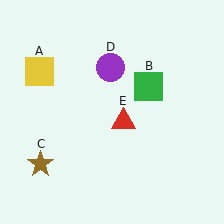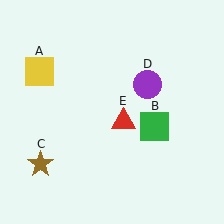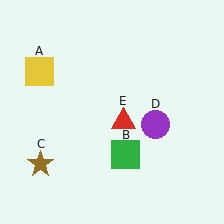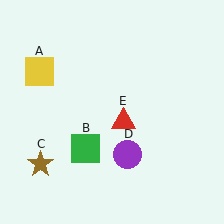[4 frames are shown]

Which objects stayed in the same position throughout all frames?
Yellow square (object A) and brown star (object C) and red triangle (object E) remained stationary.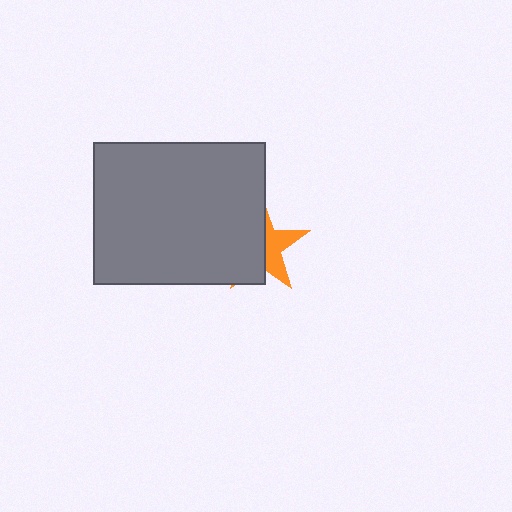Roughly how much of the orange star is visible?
A small part of it is visible (roughly 41%).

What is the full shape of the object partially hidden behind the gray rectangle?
The partially hidden object is an orange star.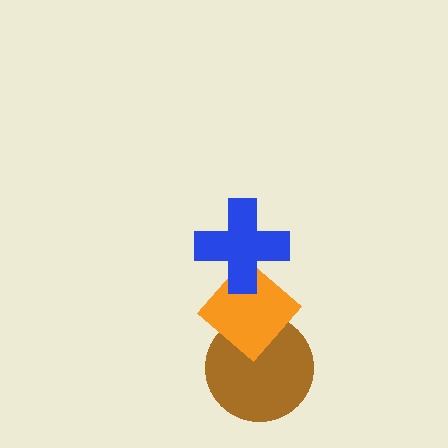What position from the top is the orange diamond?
The orange diamond is 2nd from the top.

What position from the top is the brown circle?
The brown circle is 3rd from the top.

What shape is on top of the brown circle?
The orange diamond is on top of the brown circle.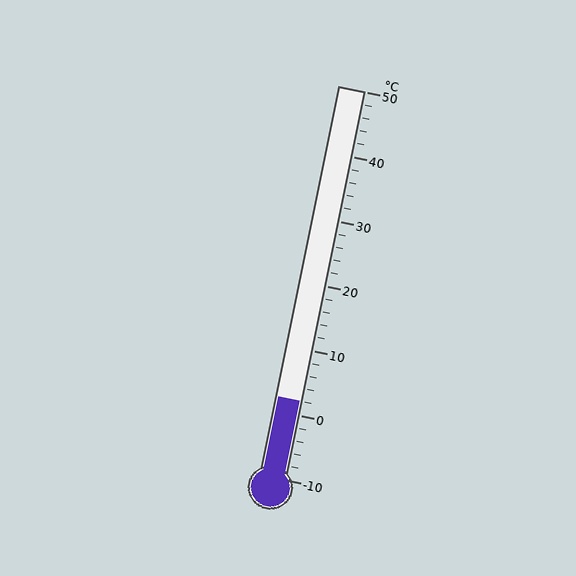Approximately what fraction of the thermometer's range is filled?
The thermometer is filled to approximately 20% of its range.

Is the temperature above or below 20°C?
The temperature is below 20°C.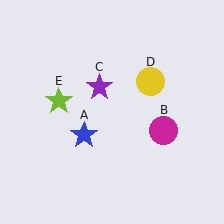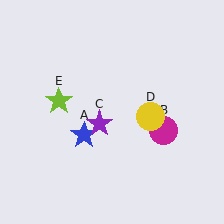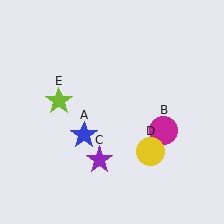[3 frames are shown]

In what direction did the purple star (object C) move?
The purple star (object C) moved down.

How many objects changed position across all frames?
2 objects changed position: purple star (object C), yellow circle (object D).